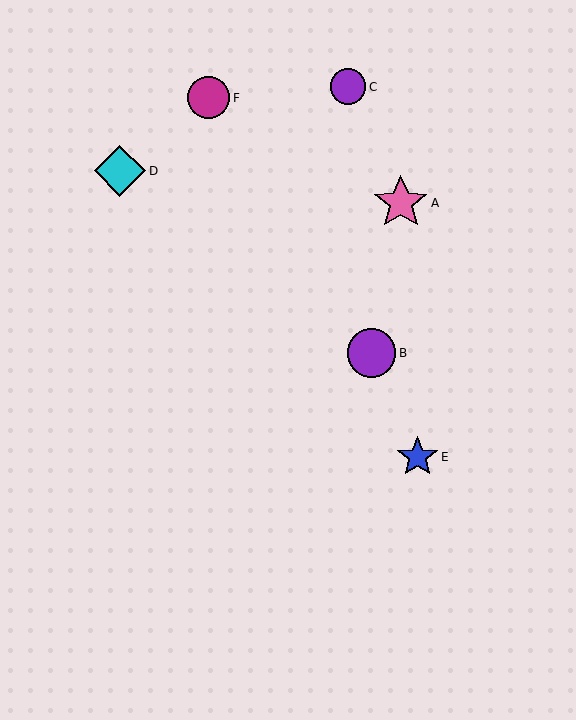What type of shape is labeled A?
Shape A is a pink star.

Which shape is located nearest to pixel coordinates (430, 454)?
The blue star (labeled E) at (418, 457) is nearest to that location.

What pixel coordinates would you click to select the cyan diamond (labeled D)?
Click at (120, 171) to select the cyan diamond D.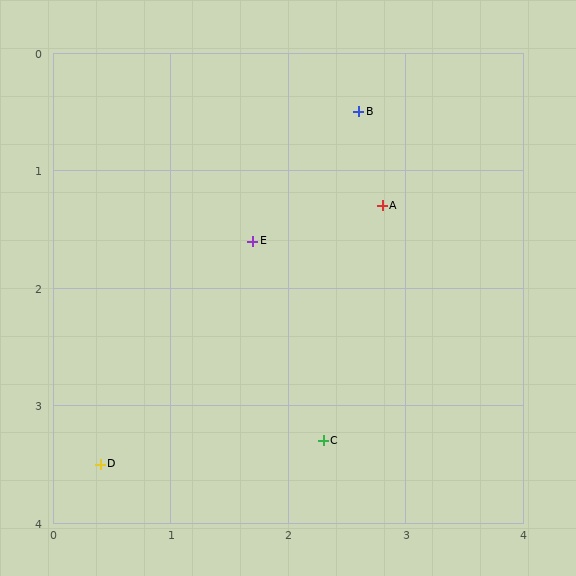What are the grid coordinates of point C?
Point C is at approximately (2.3, 3.3).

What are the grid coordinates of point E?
Point E is at approximately (1.7, 1.6).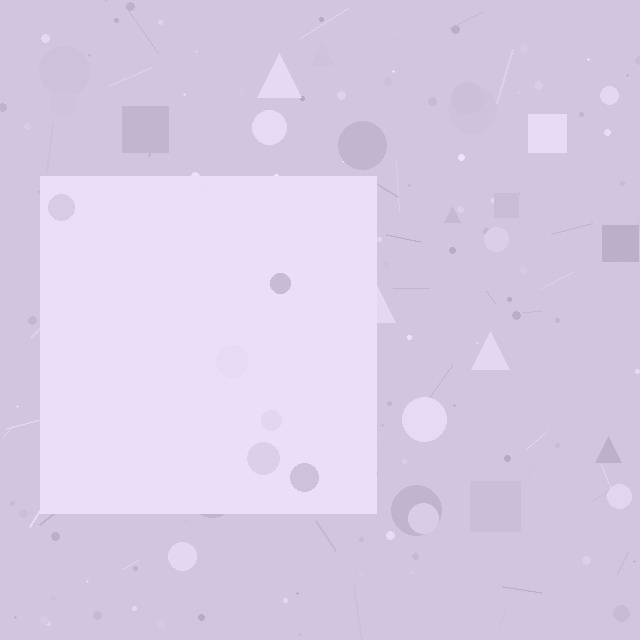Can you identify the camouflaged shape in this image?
The camouflaged shape is a square.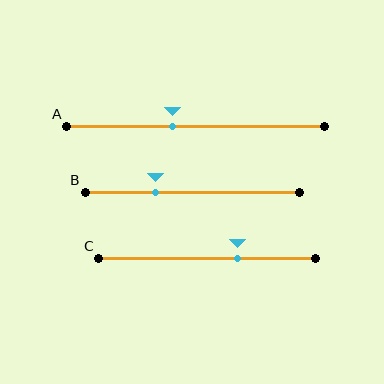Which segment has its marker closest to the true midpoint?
Segment A has its marker closest to the true midpoint.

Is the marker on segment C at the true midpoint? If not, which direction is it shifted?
No, the marker on segment C is shifted to the right by about 14% of the segment length.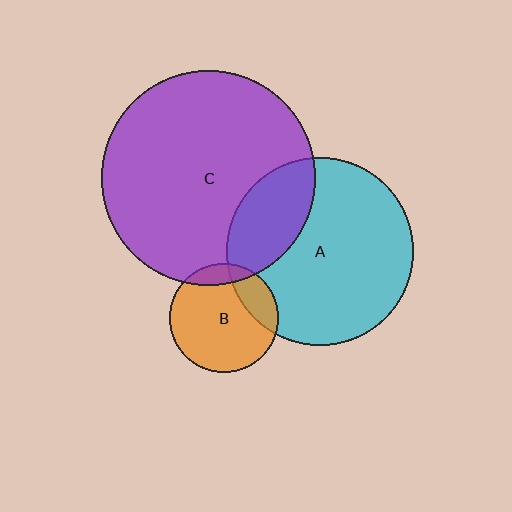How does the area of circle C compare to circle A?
Approximately 1.3 times.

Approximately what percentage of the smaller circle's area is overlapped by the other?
Approximately 20%.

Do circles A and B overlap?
Yes.